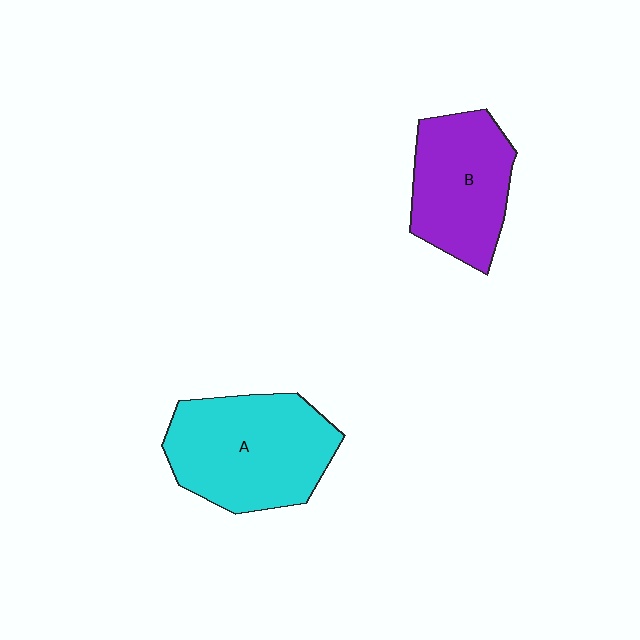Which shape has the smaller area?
Shape B (purple).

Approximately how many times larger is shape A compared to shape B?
Approximately 1.3 times.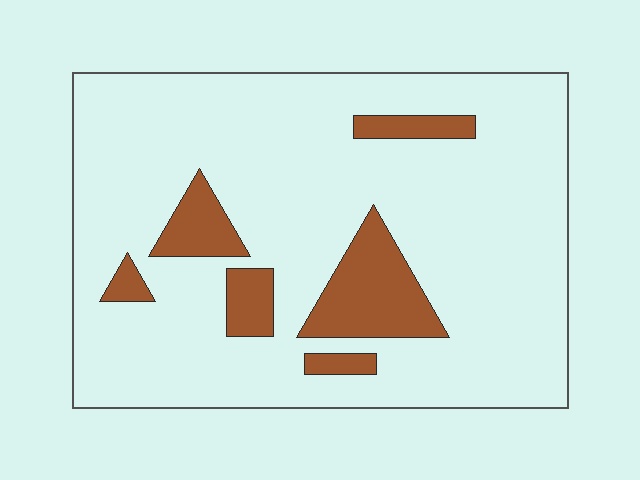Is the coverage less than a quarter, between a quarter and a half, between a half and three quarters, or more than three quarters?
Less than a quarter.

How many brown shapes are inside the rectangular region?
6.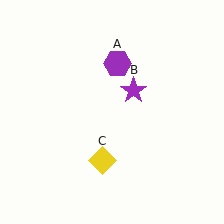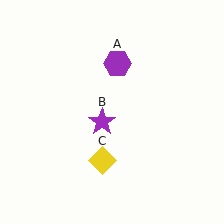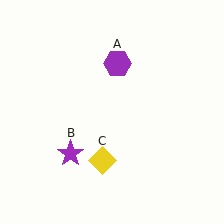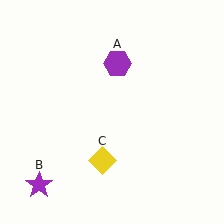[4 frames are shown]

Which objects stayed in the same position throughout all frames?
Purple hexagon (object A) and yellow diamond (object C) remained stationary.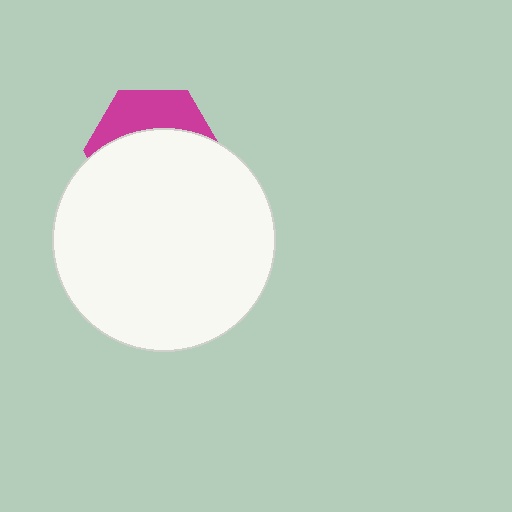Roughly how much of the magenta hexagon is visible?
A small part of it is visible (roughly 34%).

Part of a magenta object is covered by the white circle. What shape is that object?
It is a hexagon.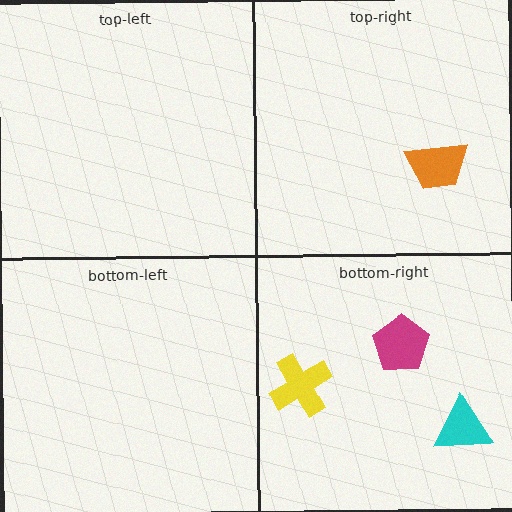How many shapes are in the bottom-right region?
3.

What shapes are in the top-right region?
The orange trapezoid.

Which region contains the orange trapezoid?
The top-right region.